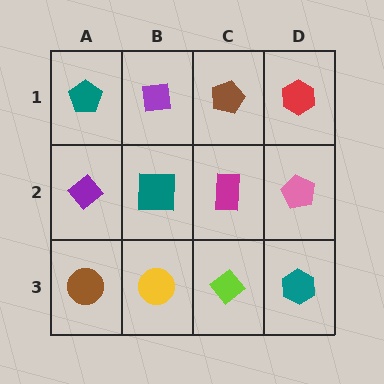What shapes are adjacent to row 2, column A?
A teal pentagon (row 1, column A), a brown circle (row 3, column A), a teal square (row 2, column B).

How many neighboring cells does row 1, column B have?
3.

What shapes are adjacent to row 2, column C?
A brown pentagon (row 1, column C), a lime diamond (row 3, column C), a teal square (row 2, column B), a pink pentagon (row 2, column D).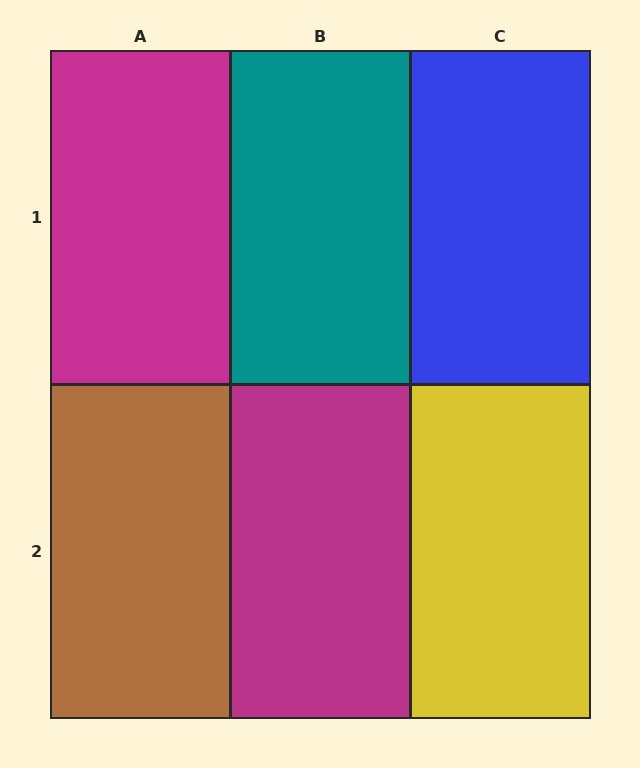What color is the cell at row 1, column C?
Blue.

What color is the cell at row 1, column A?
Magenta.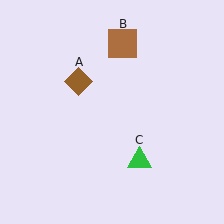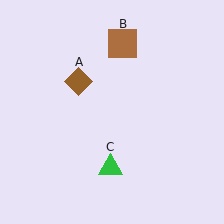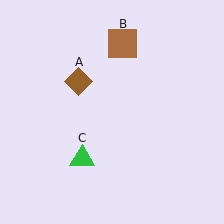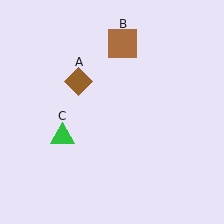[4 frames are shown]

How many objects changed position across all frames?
1 object changed position: green triangle (object C).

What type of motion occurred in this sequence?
The green triangle (object C) rotated clockwise around the center of the scene.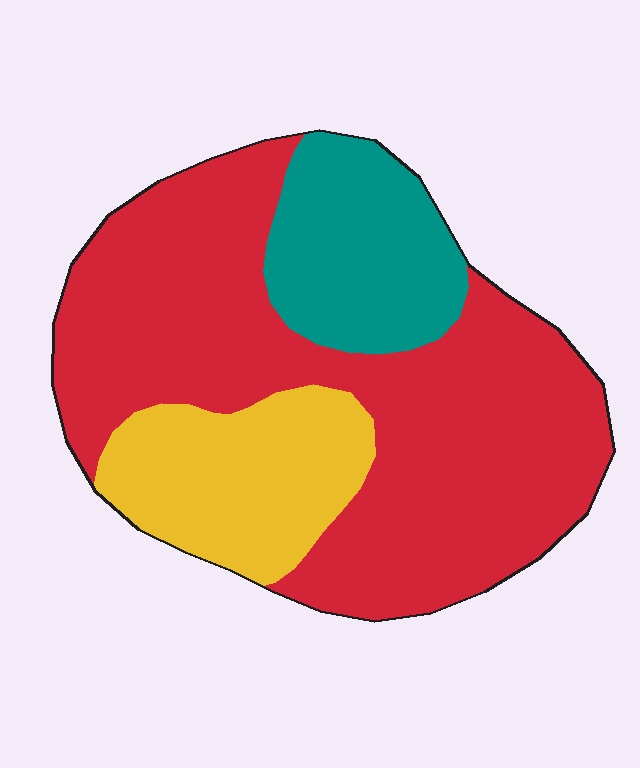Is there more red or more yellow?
Red.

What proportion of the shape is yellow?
Yellow covers roughly 20% of the shape.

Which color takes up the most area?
Red, at roughly 65%.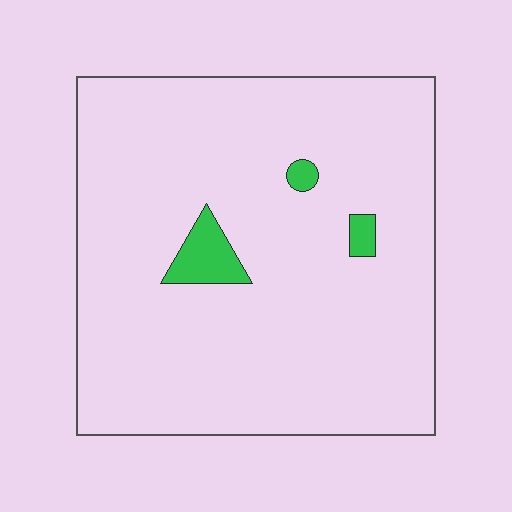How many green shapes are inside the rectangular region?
3.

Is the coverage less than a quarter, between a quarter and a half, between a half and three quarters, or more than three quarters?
Less than a quarter.